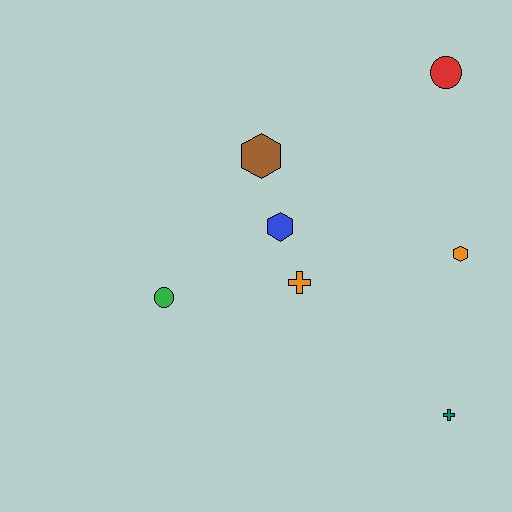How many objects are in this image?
There are 7 objects.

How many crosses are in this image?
There are 2 crosses.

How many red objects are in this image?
There is 1 red object.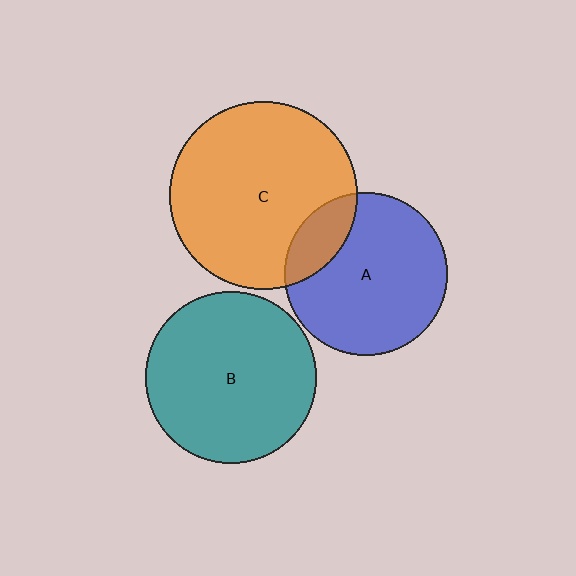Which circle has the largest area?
Circle C (orange).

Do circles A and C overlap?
Yes.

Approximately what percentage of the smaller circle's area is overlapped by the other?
Approximately 20%.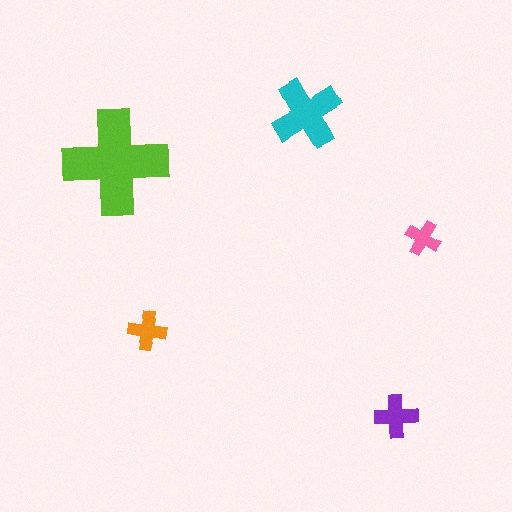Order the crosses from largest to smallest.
the lime one, the cyan one, the purple one, the orange one, the pink one.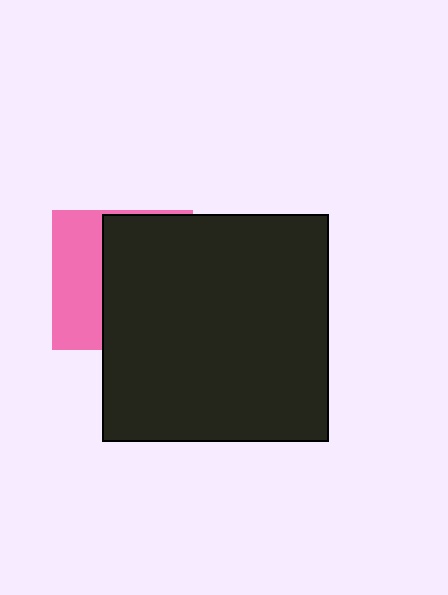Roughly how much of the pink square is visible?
A small part of it is visible (roughly 37%).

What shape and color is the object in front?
The object in front is a black square.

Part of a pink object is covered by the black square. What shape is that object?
It is a square.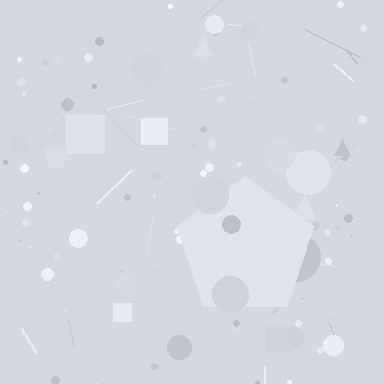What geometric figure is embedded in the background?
A pentagon is embedded in the background.